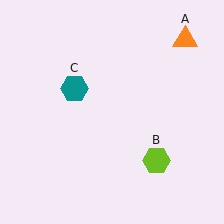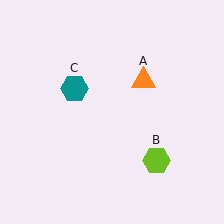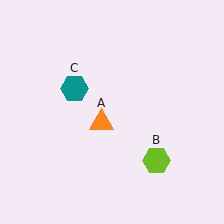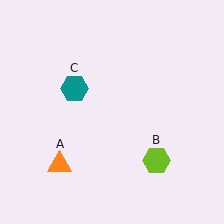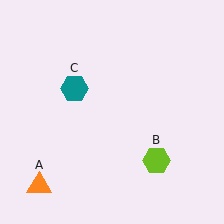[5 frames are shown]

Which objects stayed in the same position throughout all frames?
Lime hexagon (object B) and teal hexagon (object C) remained stationary.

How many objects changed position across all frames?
1 object changed position: orange triangle (object A).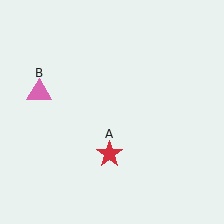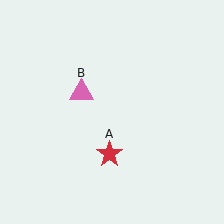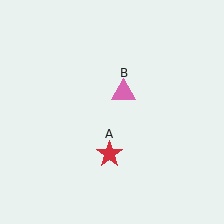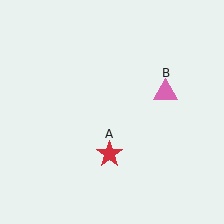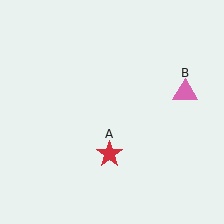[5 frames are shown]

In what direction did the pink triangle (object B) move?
The pink triangle (object B) moved right.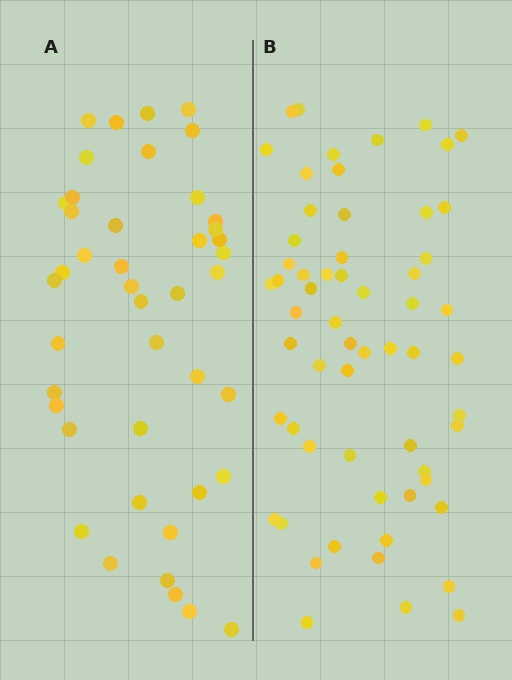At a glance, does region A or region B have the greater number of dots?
Region B (the right region) has more dots.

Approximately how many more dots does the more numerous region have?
Region B has approximately 15 more dots than region A.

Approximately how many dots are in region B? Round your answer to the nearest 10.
About 60 dots.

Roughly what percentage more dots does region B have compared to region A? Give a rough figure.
About 40% more.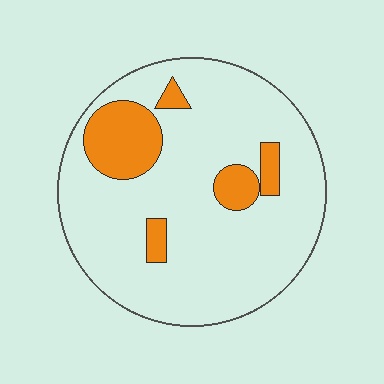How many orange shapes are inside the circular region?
5.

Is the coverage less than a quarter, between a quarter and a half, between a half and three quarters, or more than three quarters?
Less than a quarter.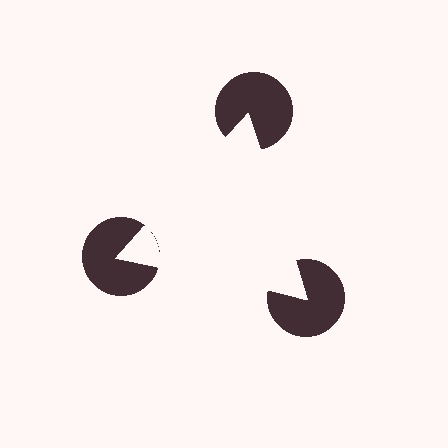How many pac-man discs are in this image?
There are 3 — one at each vertex of the illusory triangle.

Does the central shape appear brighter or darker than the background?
It typically appears slightly brighter than the background, even though no actual brightness change is drawn.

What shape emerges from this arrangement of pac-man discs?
An illusory triangle — its edges are inferred from the aligned wedge cuts in the pac-man discs, not physically drawn.